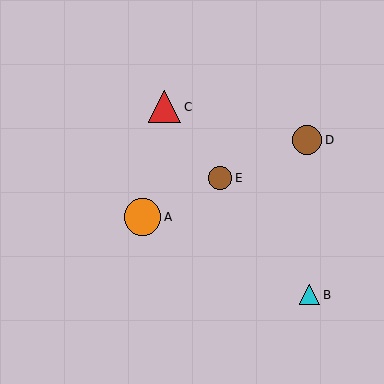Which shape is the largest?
The orange circle (labeled A) is the largest.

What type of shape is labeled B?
Shape B is a cyan triangle.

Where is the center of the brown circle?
The center of the brown circle is at (307, 140).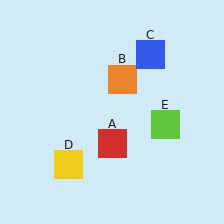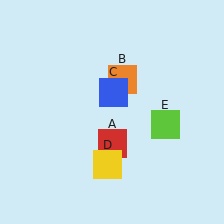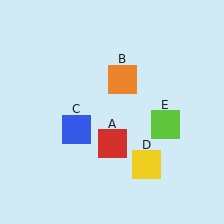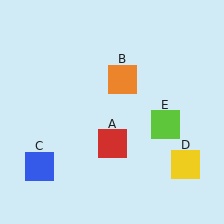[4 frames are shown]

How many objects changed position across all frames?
2 objects changed position: blue square (object C), yellow square (object D).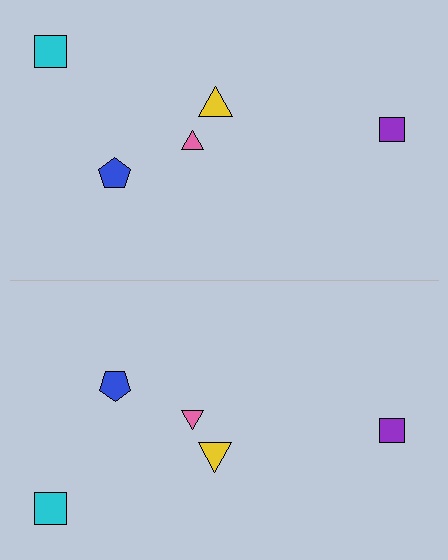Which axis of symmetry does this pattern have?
The pattern has a horizontal axis of symmetry running through the center of the image.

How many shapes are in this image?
There are 10 shapes in this image.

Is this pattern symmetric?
Yes, this pattern has bilateral (reflection) symmetry.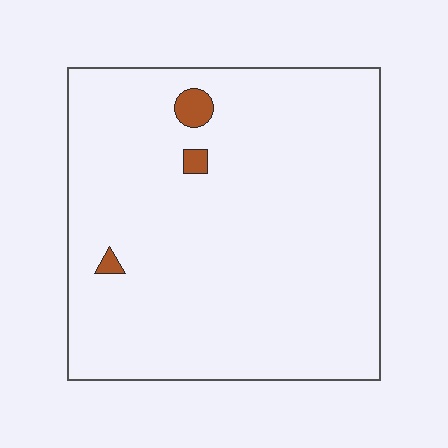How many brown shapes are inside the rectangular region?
3.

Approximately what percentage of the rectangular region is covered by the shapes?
Approximately 0%.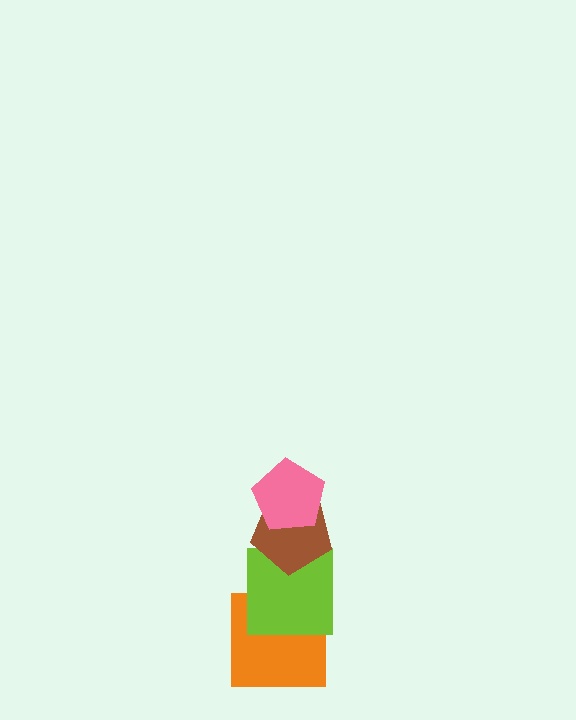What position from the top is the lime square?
The lime square is 3rd from the top.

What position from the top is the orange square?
The orange square is 4th from the top.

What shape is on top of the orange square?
The lime square is on top of the orange square.